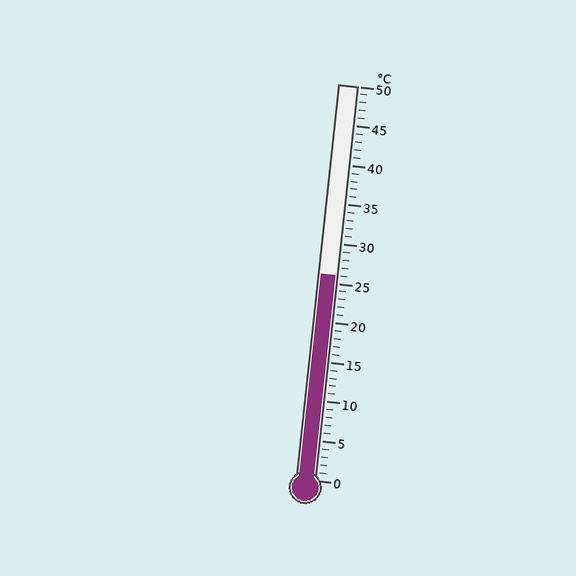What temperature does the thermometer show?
The thermometer shows approximately 26°C.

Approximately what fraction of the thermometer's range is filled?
The thermometer is filled to approximately 50% of its range.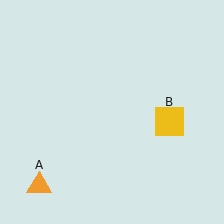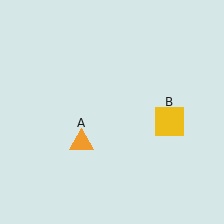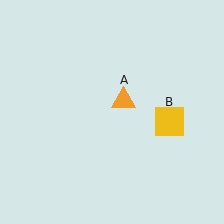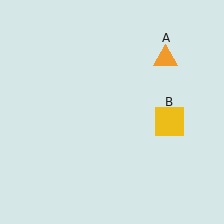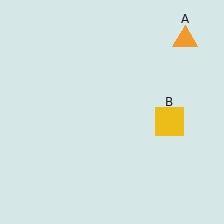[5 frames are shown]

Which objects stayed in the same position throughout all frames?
Yellow square (object B) remained stationary.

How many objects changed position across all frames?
1 object changed position: orange triangle (object A).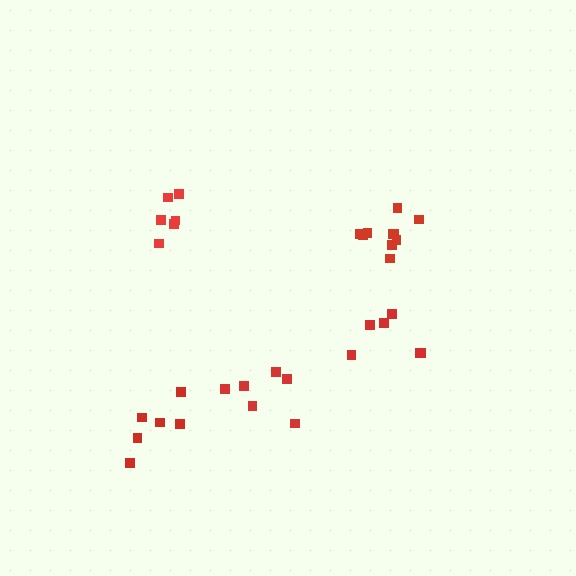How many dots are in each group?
Group 1: 6 dots, Group 2: 6 dots, Group 3: 6 dots, Group 4: 10 dots, Group 5: 6 dots (34 total).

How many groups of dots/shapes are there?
There are 5 groups.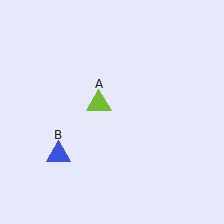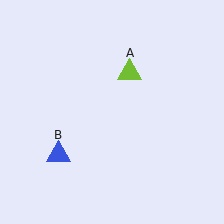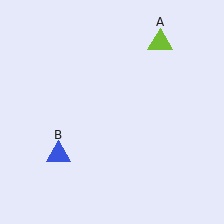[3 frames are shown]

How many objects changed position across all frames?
1 object changed position: lime triangle (object A).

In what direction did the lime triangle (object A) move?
The lime triangle (object A) moved up and to the right.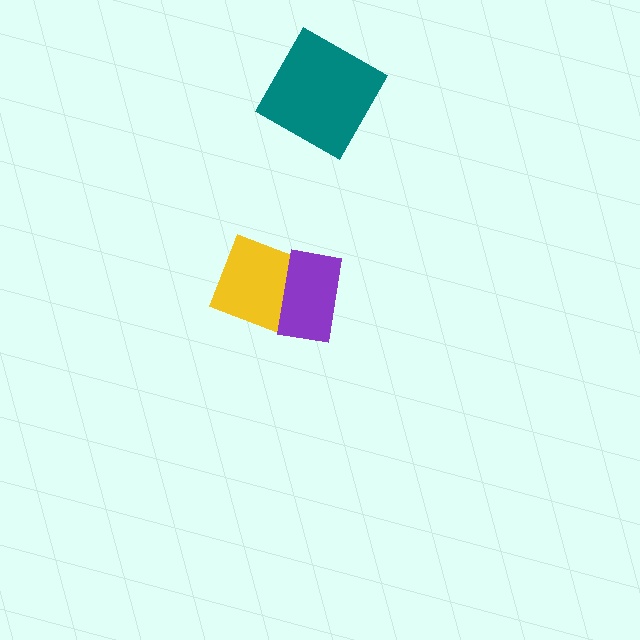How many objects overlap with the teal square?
0 objects overlap with the teal square.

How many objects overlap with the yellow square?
1 object overlaps with the yellow square.